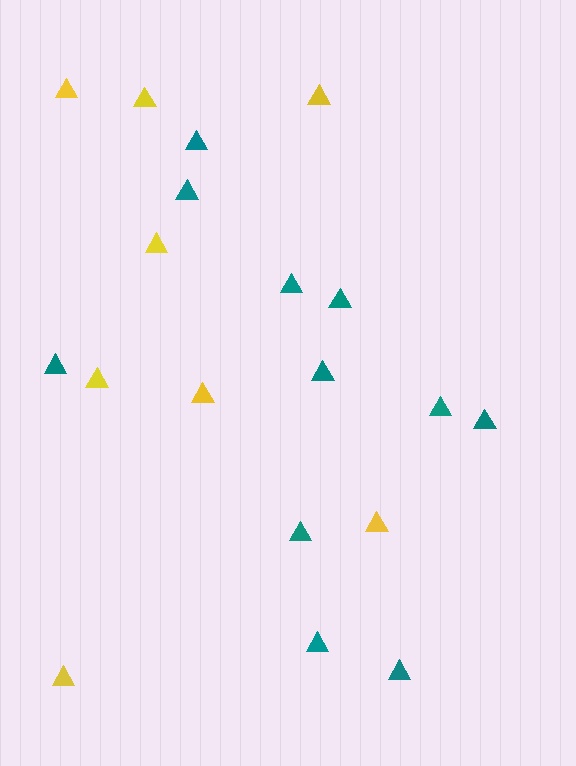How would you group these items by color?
There are 2 groups: one group of yellow triangles (8) and one group of teal triangles (11).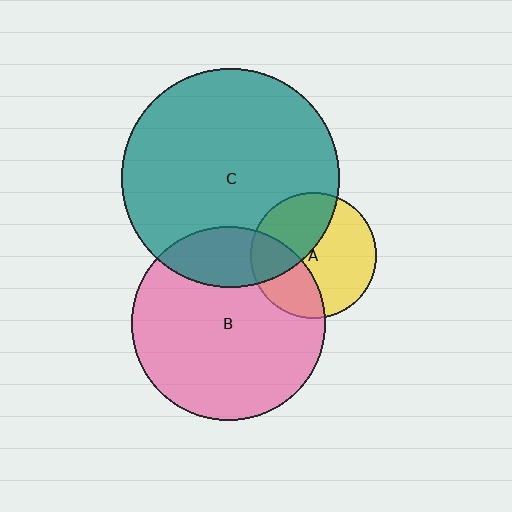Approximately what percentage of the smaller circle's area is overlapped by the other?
Approximately 40%.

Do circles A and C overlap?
Yes.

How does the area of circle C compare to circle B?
Approximately 1.3 times.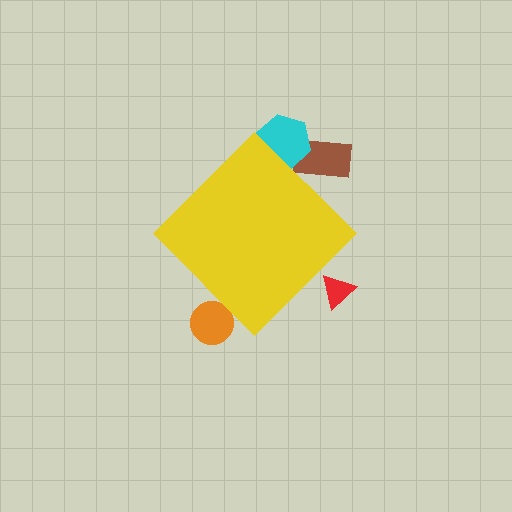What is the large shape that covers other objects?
A yellow diamond.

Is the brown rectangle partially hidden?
Yes, the brown rectangle is partially hidden behind the yellow diamond.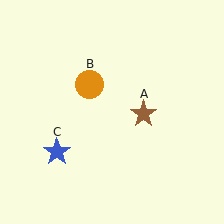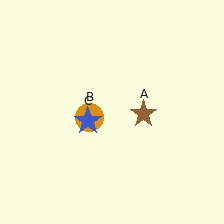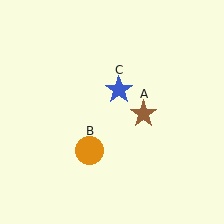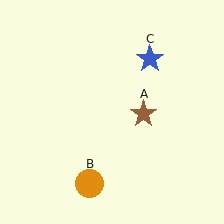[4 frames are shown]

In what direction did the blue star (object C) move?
The blue star (object C) moved up and to the right.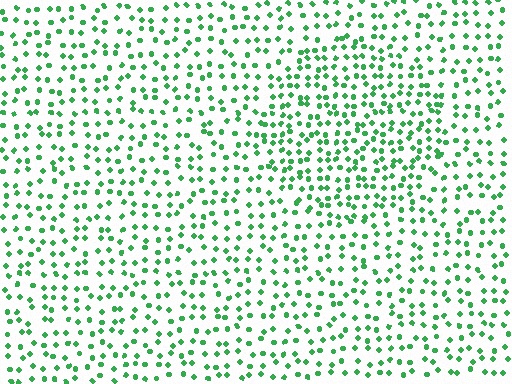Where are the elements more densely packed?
The elements are more densely packed inside the circle boundary.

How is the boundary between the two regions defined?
The boundary is defined by a change in element density (approximately 1.6x ratio). All elements are the same color, size, and shape.